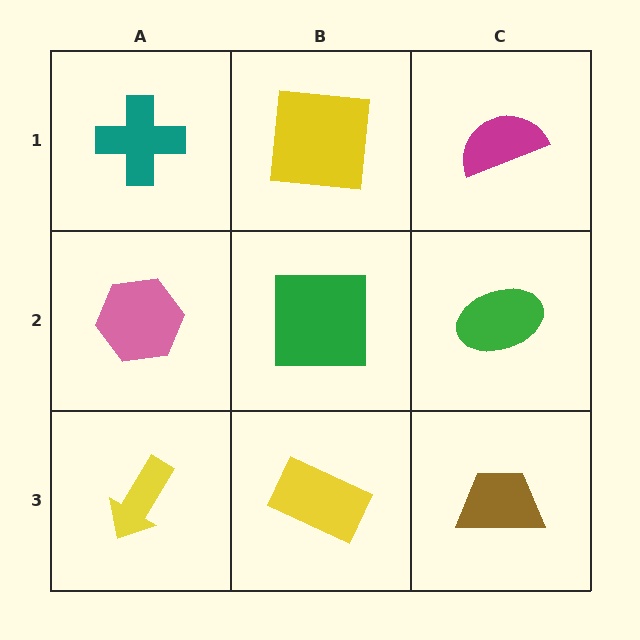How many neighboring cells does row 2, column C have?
3.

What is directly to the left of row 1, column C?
A yellow square.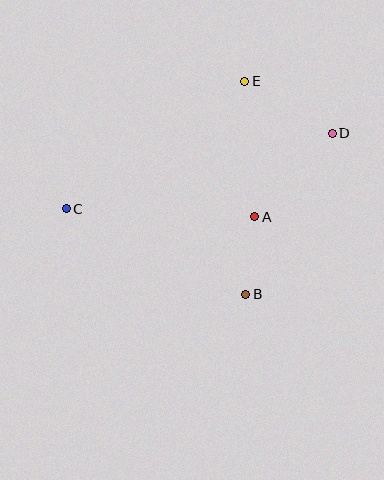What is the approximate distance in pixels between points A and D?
The distance between A and D is approximately 114 pixels.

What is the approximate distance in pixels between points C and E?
The distance between C and E is approximately 219 pixels.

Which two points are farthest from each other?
Points C and D are farthest from each other.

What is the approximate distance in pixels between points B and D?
The distance between B and D is approximately 183 pixels.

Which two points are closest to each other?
Points A and B are closest to each other.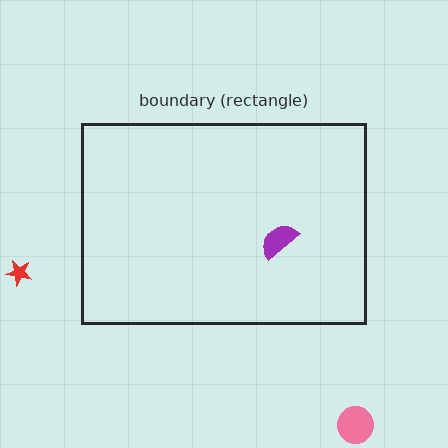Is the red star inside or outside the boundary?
Outside.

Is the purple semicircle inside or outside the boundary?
Inside.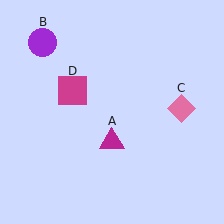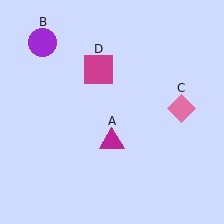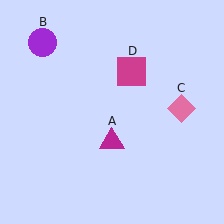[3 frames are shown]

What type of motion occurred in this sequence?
The magenta square (object D) rotated clockwise around the center of the scene.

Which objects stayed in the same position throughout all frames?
Magenta triangle (object A) and purple circle (object B) and pink diamond (object C) remained stationary.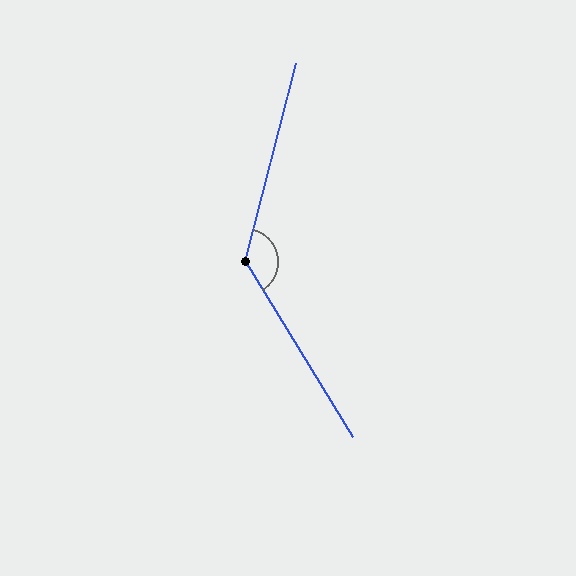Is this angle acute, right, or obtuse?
It is obtuse.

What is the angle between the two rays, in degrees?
Approximately 134 degrees.